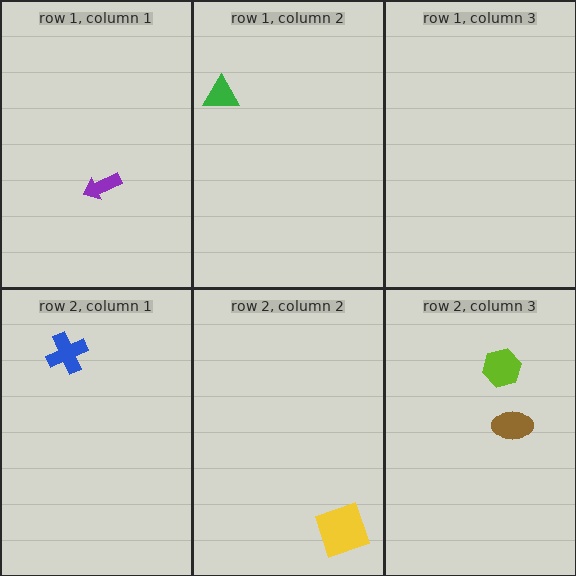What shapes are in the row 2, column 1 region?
The blue cross.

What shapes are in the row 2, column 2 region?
The yellow square.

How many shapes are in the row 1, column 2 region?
1.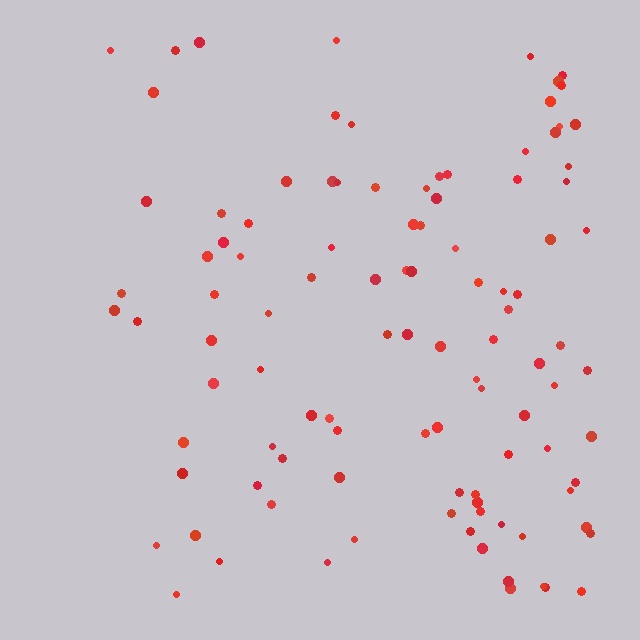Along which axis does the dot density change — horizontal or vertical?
Horizontal.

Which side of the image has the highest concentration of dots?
The right.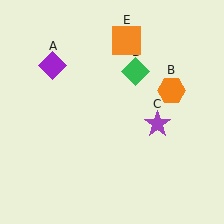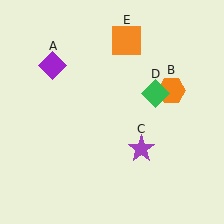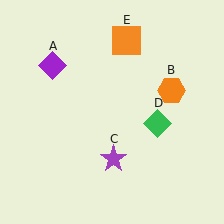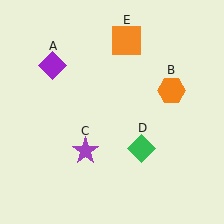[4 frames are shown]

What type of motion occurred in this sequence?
The purple star (object C), green diamond (object D) rotated clockwise around the center of the scene.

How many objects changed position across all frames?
2 objects changed position: purple star (object C), green diamond (object D).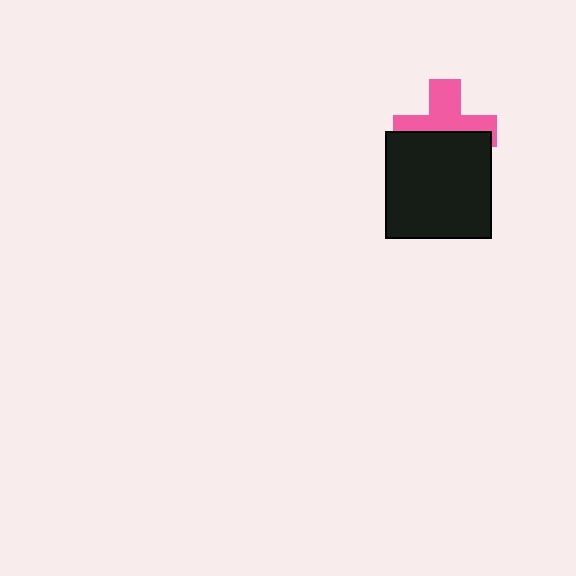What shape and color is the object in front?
The object in front is a black square.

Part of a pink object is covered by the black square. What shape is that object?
It is a cross.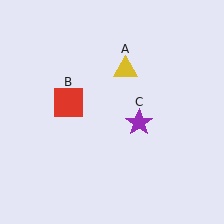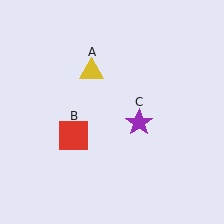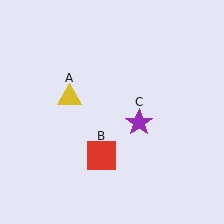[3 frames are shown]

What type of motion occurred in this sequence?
The yellow triangle (object A), red square (object B) rotated counterclockwise around the center of the scene.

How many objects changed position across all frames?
2 objects changed position: yellow triangle (object A), red square (object B).